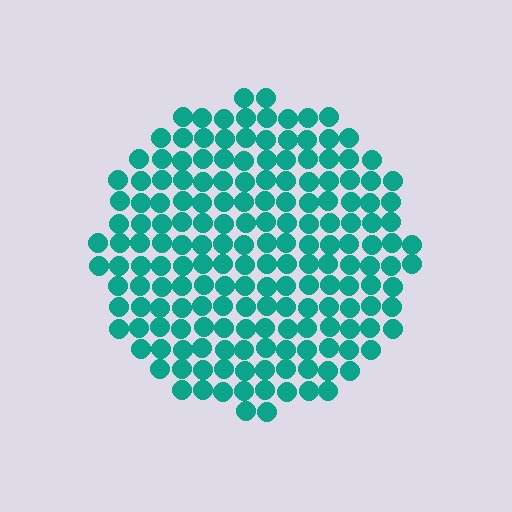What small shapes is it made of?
It is made of small circles.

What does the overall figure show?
The overall figure shows a circle.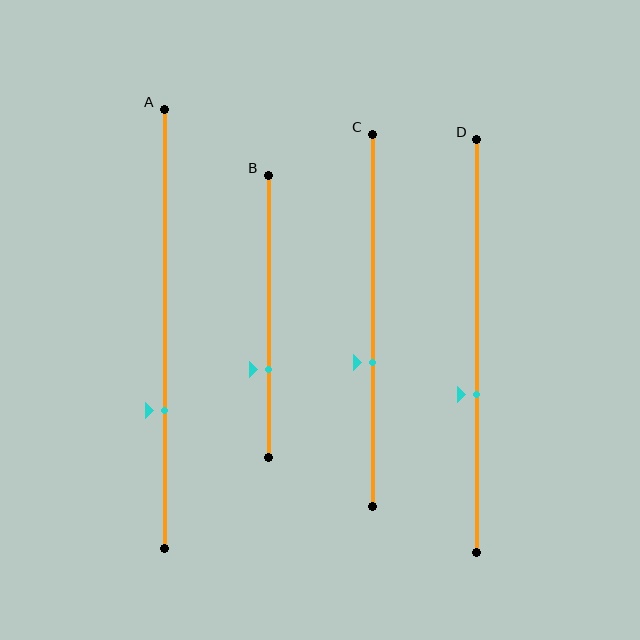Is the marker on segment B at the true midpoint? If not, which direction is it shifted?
No, the marker on segment B is shifted downward by about 19% of the segment length.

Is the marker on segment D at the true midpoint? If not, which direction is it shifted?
No, the marker on segment D is shifted downward by about 12% of the segment length.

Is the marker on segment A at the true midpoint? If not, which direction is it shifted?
No, the marker on segment A is shifted downward by about 18% of the segment length.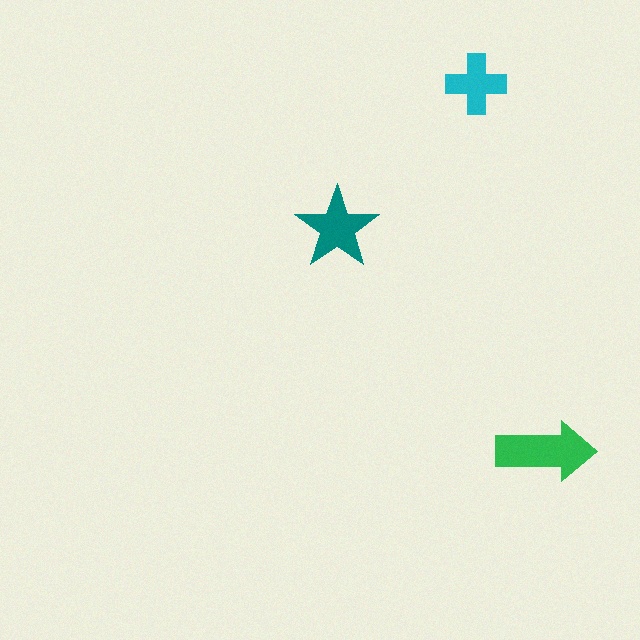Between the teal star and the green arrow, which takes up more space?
The green arrow.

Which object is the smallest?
The cyan cross.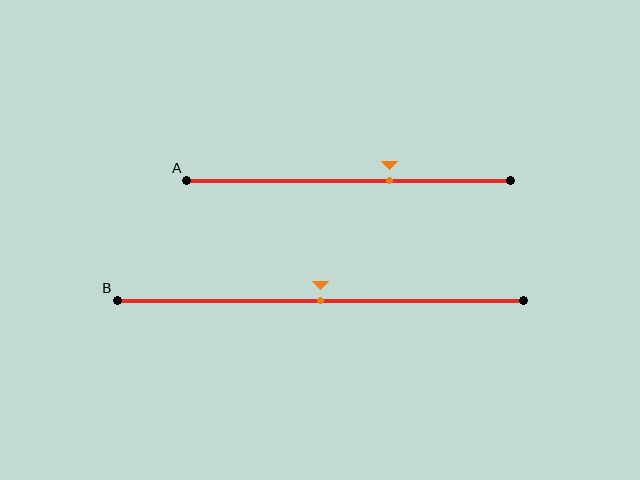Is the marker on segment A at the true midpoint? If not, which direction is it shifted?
No, the marker on segment A is shifted to the right by about 13% of the segment length.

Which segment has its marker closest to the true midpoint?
Segment B has its marker closest to the true midpoint.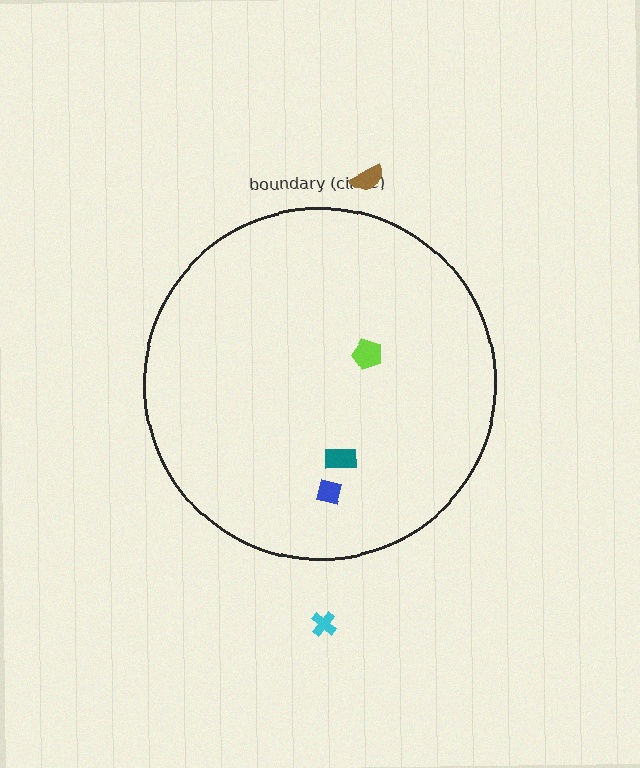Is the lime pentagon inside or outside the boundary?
Inside.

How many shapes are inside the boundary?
3 inside, 2 outside.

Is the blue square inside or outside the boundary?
Inside.